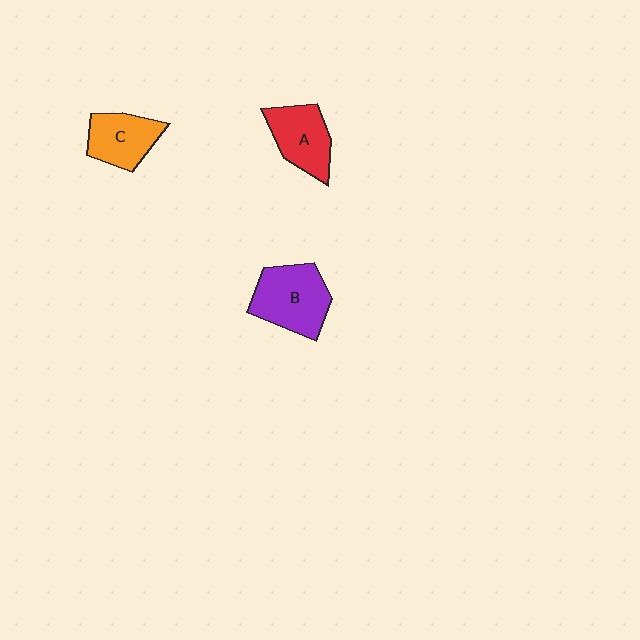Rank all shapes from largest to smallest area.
From largest to smallest: B (purple), A (red), C (orange).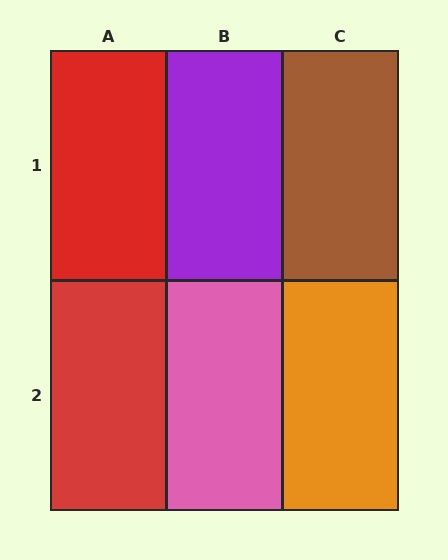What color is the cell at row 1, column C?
Brown.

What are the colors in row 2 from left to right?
Red, pink, orange.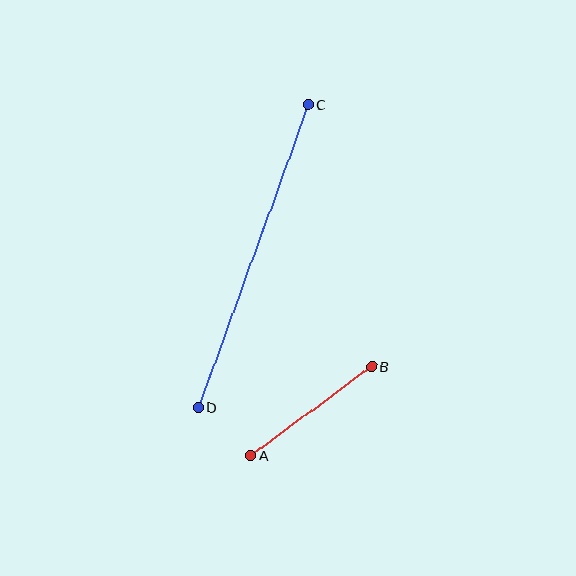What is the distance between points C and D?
The distance is approximately 322 pixels.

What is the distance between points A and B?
The distance is approximately 150 pixels.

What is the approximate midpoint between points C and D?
The midpoint is at approximately (253, 256) pixels.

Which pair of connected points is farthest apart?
Points C and D are farthest apart.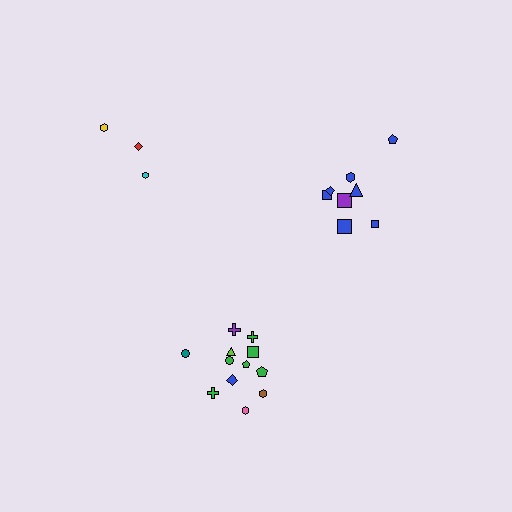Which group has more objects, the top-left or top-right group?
The top-right group.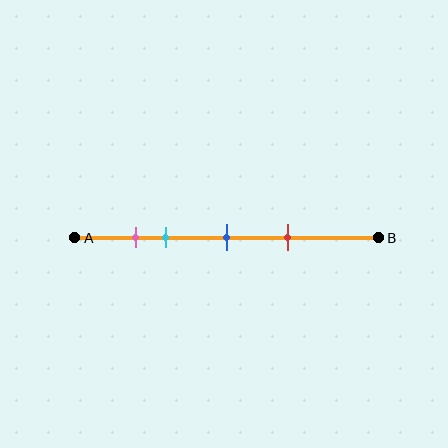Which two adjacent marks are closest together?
The pink and cyan marks are the closest adjacent pair.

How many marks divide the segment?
There are 4 marks dividing the segment.